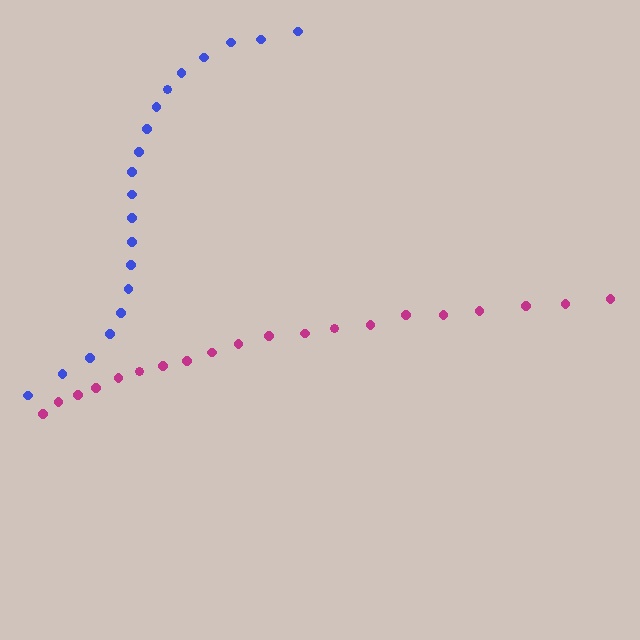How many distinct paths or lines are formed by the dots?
There are 2 distinct paths.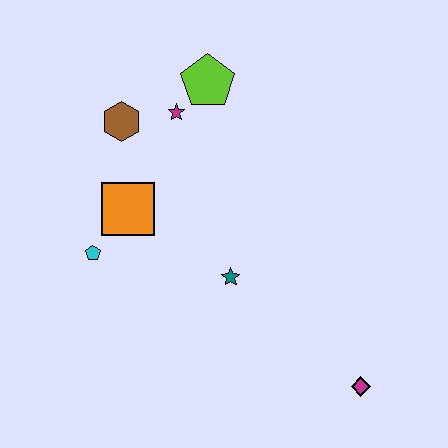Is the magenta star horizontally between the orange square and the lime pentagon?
Yes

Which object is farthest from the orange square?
The magenta diamond is farthest from the orange square.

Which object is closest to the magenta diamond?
The teal star is closest to the magenta diamond.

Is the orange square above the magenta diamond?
Yes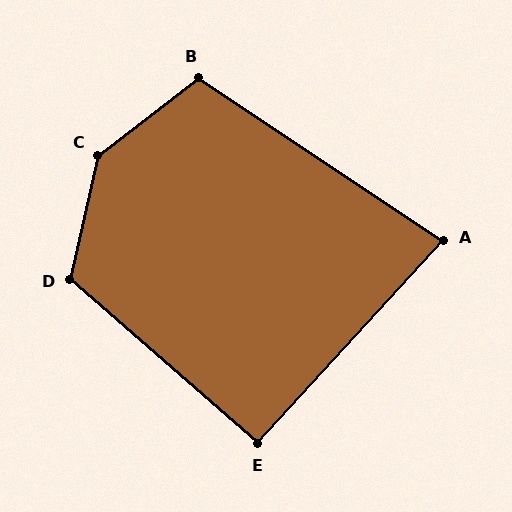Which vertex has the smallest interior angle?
A, at approximately 81 degrees.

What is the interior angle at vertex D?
Approximately 118 degrees (obtuse).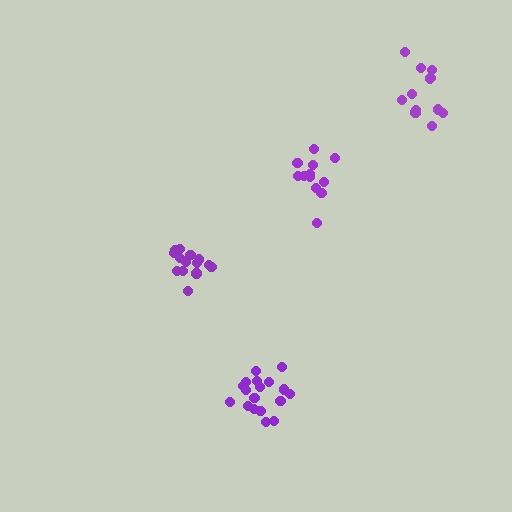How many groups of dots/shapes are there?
There are 4 groups.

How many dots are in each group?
Group 1: 12 dots, Group 2: 14 dots, Group 3: 18 dots, Group 4: 12 dots (56 total).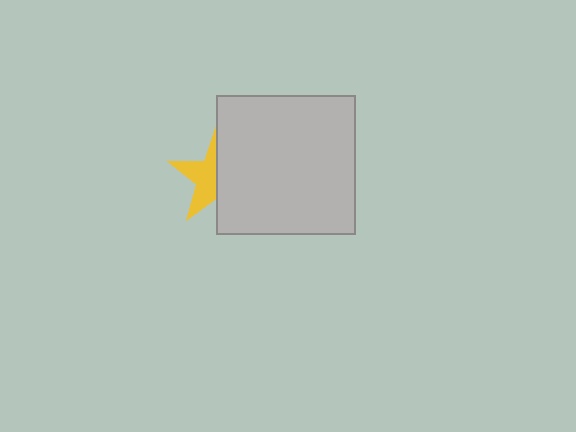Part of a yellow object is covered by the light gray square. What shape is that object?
It is a star.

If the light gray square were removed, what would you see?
You would see the complete yellow star.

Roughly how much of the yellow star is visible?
About half of it is visible (roughly 48%).